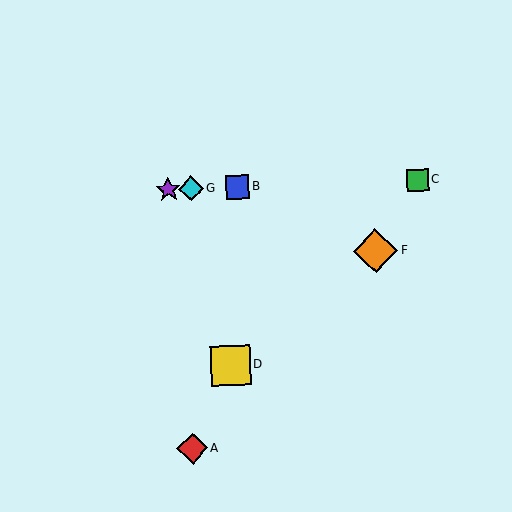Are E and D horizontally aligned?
No, E is at y≈190 and D is at y≈365.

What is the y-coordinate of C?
Object C is at y≈180.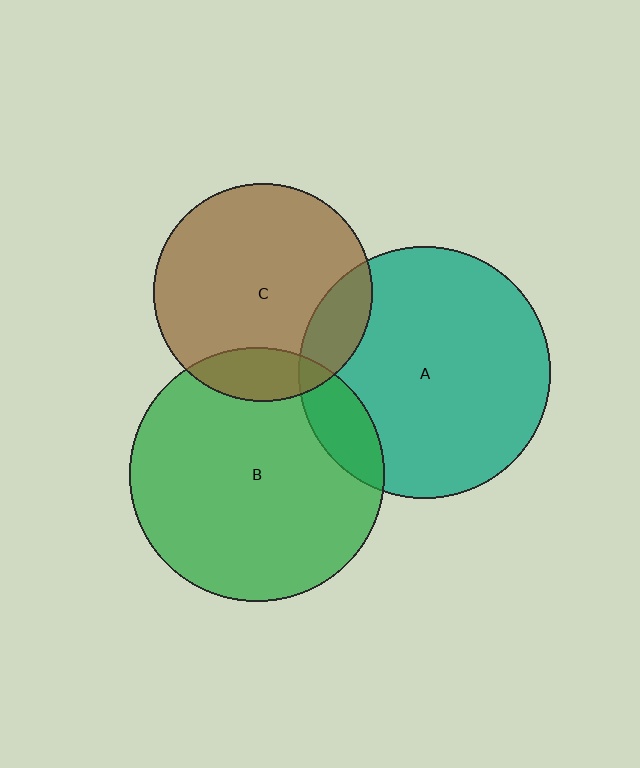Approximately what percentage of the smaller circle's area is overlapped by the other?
Approximately 15%.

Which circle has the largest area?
Circle B (green).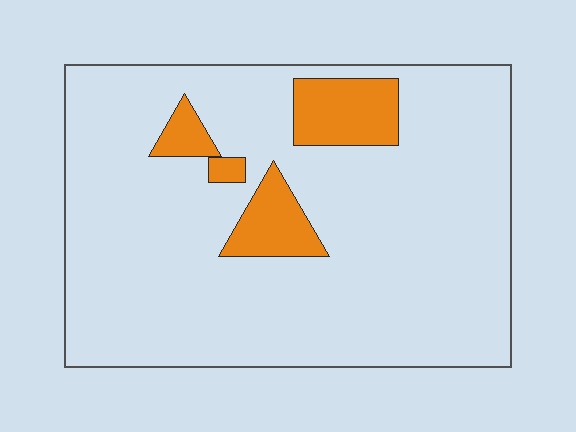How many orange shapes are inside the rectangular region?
4.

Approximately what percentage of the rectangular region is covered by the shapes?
Approximately 10%.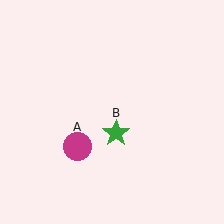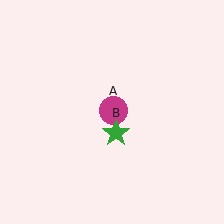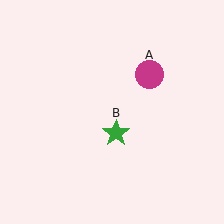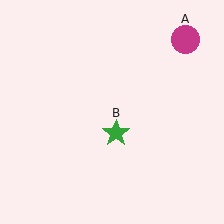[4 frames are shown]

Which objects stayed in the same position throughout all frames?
Green star (object B) remained stationary.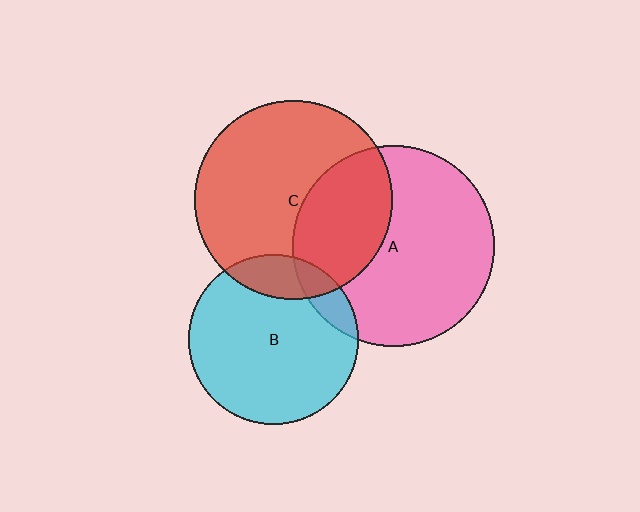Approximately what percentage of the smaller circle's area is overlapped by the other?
Approximately 35%.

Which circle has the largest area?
Circle A (pink).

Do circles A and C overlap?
Yes.